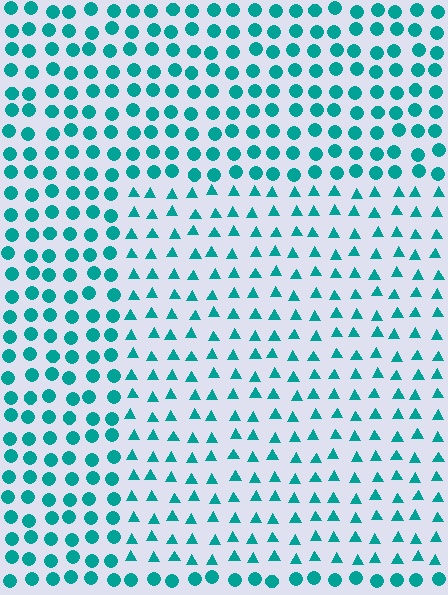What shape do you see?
I see a rectangle.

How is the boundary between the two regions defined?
The boundary is defined by a change in element shape: triangles inside vs. circles outside. All elements share the same color and spacing.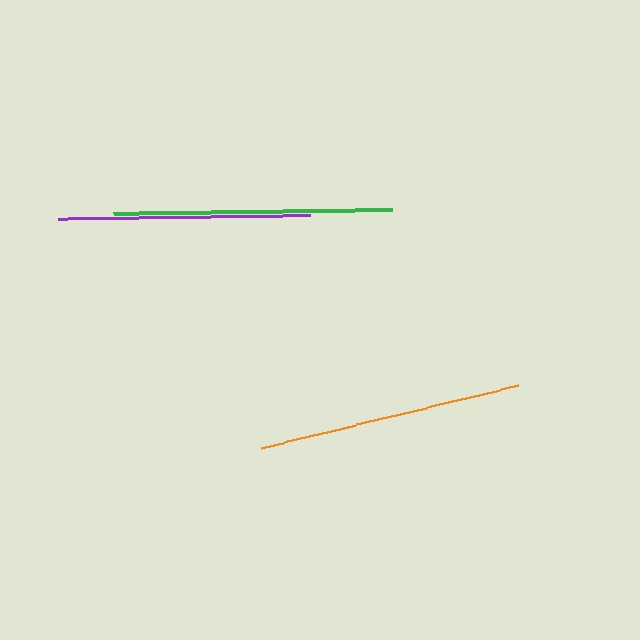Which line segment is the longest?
The green line is the longest at approximately 279 pixels.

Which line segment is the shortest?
The purple line is the shortest at approximately 251 pixels.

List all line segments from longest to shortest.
From longest to shortest: green, orange, purple.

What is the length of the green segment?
The green segment is approximately 279 pixels long.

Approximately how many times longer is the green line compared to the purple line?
The green line is approximately 1.1 times the length of the purple line.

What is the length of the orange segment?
The orange segment is approximately 265 pixels long.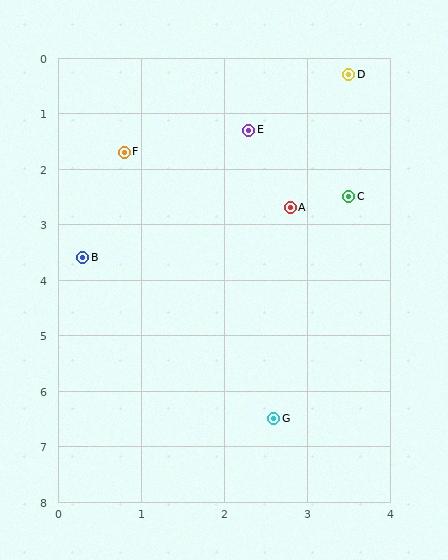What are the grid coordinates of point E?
Point E is at approximately (2.3, 1.3).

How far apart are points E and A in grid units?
Points E and A are about 1.5 grid units apart.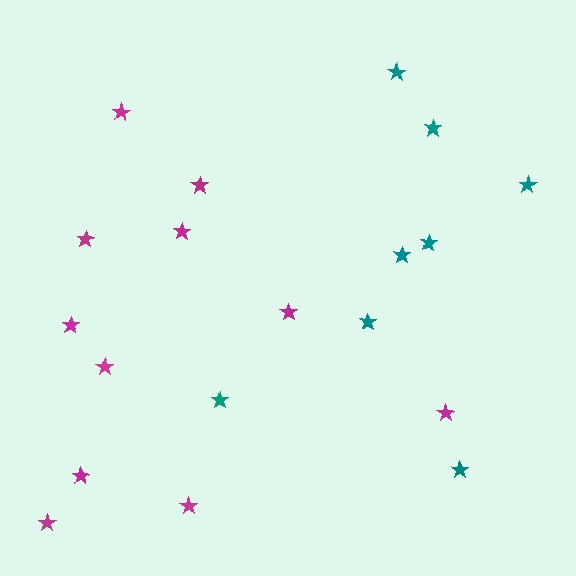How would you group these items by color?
There are 2 groups: one group of teal stars (8) and one group of magenta stars (11).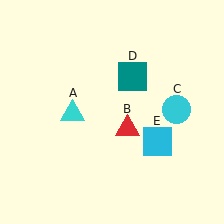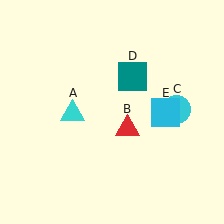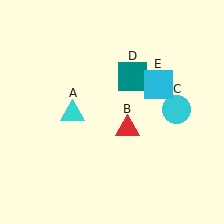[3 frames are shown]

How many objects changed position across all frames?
1 object changed position: cyan square (object E).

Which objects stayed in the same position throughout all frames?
Cyan triangle (object A) and red triangle (object B) and cyan circle (object C) and teal square (object D) remained stationary.